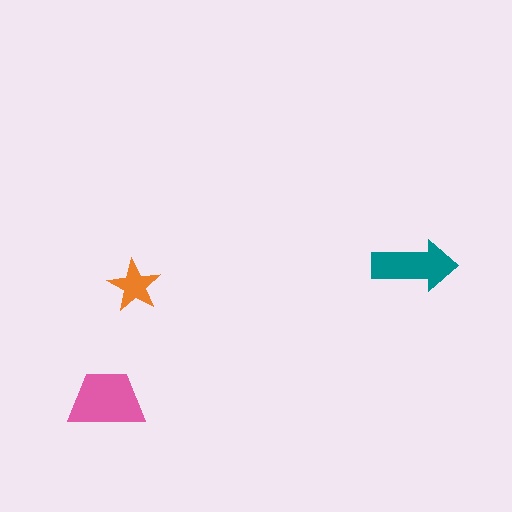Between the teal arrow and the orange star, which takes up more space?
The teal arrow.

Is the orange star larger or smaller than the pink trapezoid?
Smaller.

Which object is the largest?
The pink trapezoid.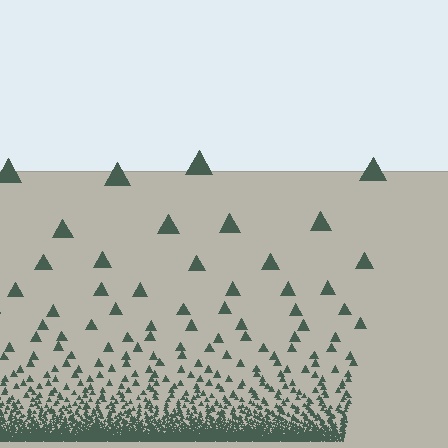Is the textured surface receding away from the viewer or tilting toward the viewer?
The surface appears to tilt toward the viewer. Texture elements get larger and sparser toward the top.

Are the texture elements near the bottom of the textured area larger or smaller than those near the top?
Smaller. The gradient is inverted — elements near the bottom are smaller and denser.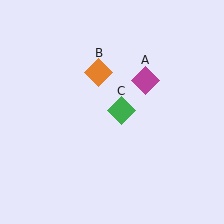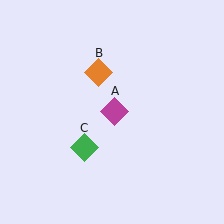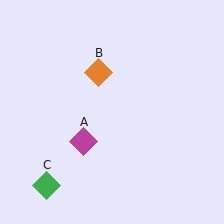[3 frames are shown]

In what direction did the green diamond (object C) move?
The green diamond (object C) moved down and to the left.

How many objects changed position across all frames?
2 objects changed position: magenta diamond (object A), green diamond (object C).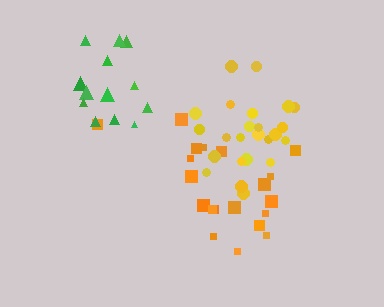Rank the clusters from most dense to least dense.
yellow, orange, green.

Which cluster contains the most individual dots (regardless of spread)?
Yellow (24).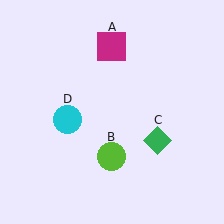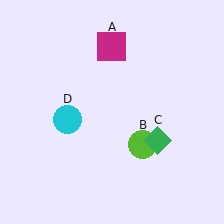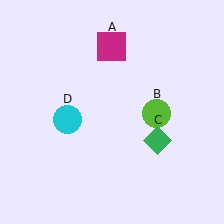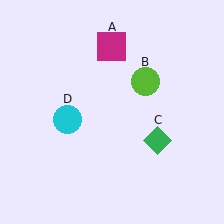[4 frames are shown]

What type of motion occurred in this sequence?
The lime circle (object B) rotated counterclockwise around the center of the scene.